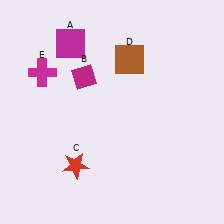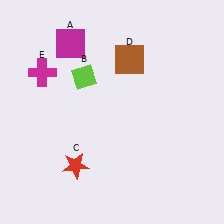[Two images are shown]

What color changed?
The diamond (B) changed from magenta in Image 1 to lime in Image 2.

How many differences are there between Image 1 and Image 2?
There is 1 difference between the two images.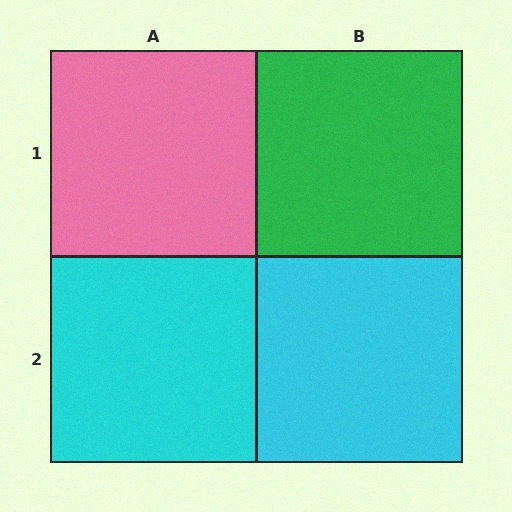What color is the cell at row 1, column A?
Pink.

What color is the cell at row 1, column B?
Green.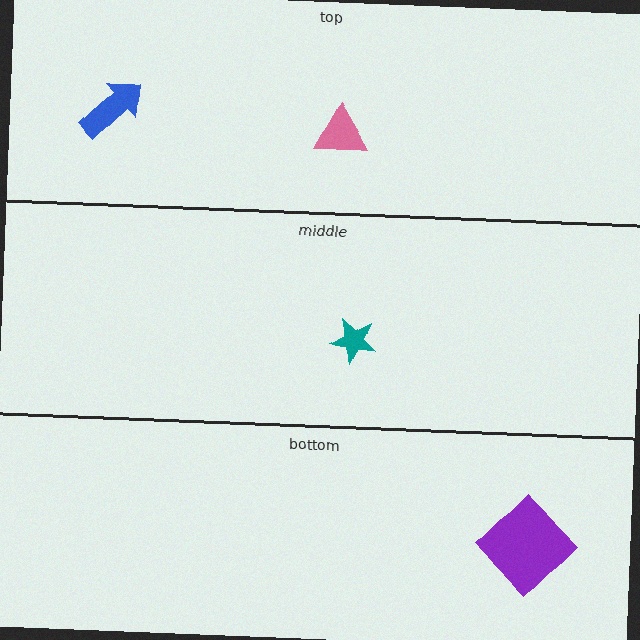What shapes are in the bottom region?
The purple diamond.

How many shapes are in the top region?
2.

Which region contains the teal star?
The middle region.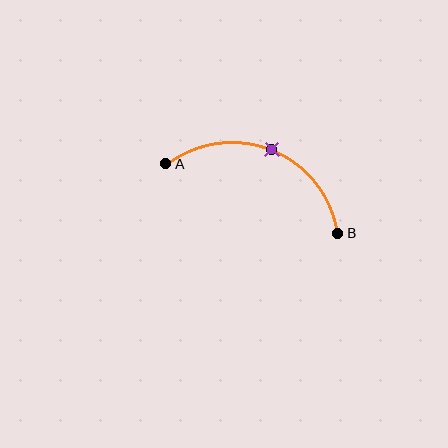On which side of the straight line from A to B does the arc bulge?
The arc bulges above the straight line connecting A and B.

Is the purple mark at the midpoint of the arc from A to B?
Yes. The purple mark lies on the arc at equal arc-length from both A and B — it is the arc midpoint.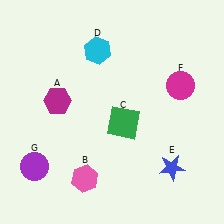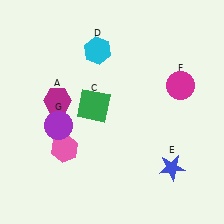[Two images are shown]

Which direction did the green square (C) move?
The green square (C) moved left.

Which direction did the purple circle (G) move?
The purple circle (G) moved up.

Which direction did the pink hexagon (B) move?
The pink hexagon (B) moved up.